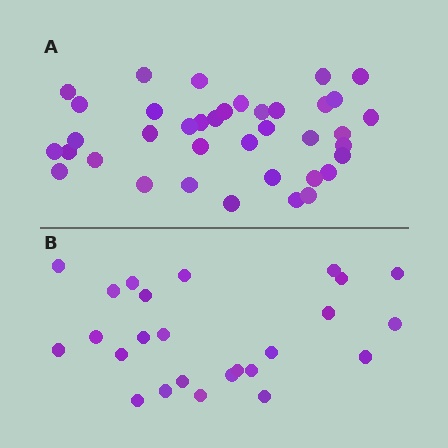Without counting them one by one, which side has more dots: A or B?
Region A (the top region) has more dots.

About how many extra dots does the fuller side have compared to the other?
Region A has approximately 15 more dots than region B.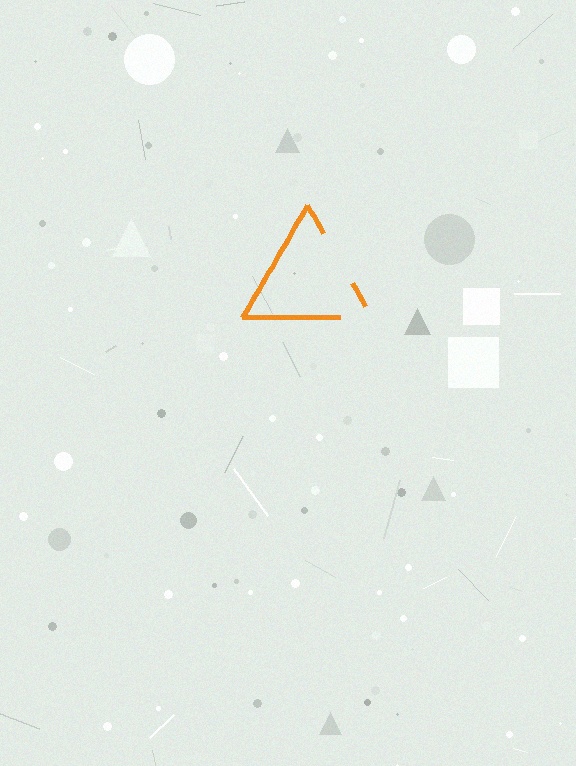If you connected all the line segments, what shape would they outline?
They would outline a triangle.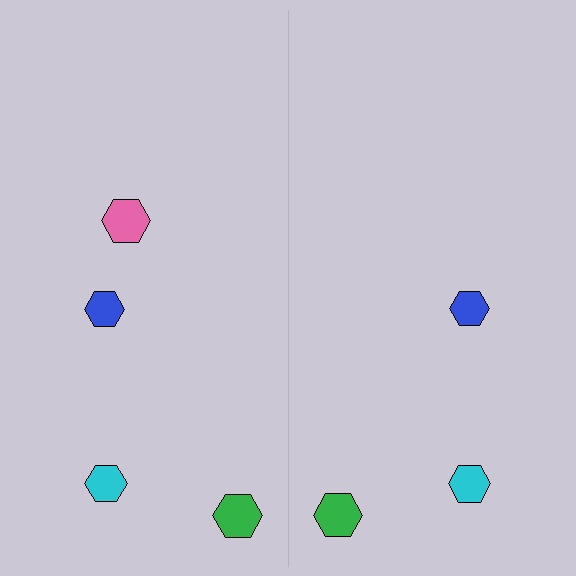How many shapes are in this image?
There are 7 shapes in this image.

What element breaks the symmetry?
A pink hexagon is missing from the right side.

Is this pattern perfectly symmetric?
No, the pattern is not perfectly symmetric. A pink hexagon is missing from the right side.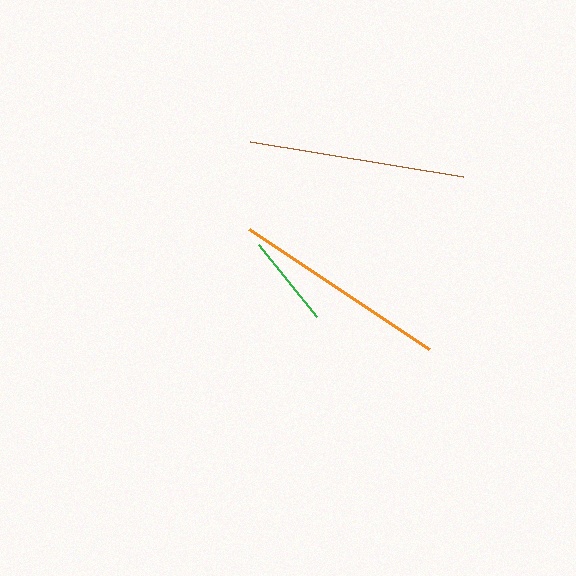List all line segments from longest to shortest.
From longest to shortest: orange, brown, green.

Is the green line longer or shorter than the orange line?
The orange line is longer than the green line.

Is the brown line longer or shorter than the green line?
The brown line is longer than the green line.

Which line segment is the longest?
The orange line is the longest at approximately 216 pixels.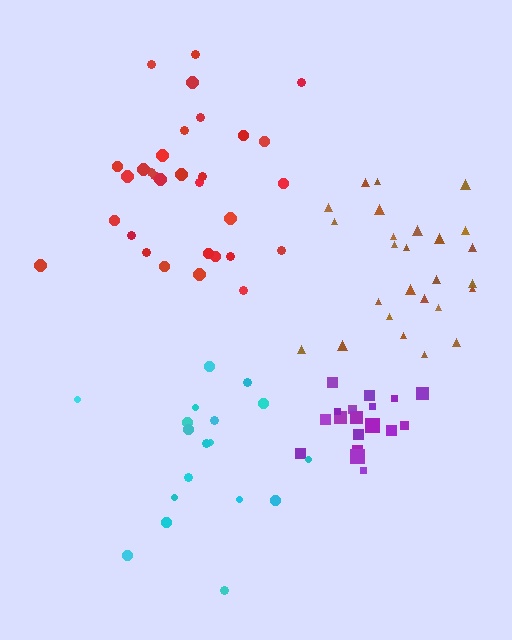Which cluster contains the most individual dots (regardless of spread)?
Red (31).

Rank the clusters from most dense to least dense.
purple, red, brown, cyan.